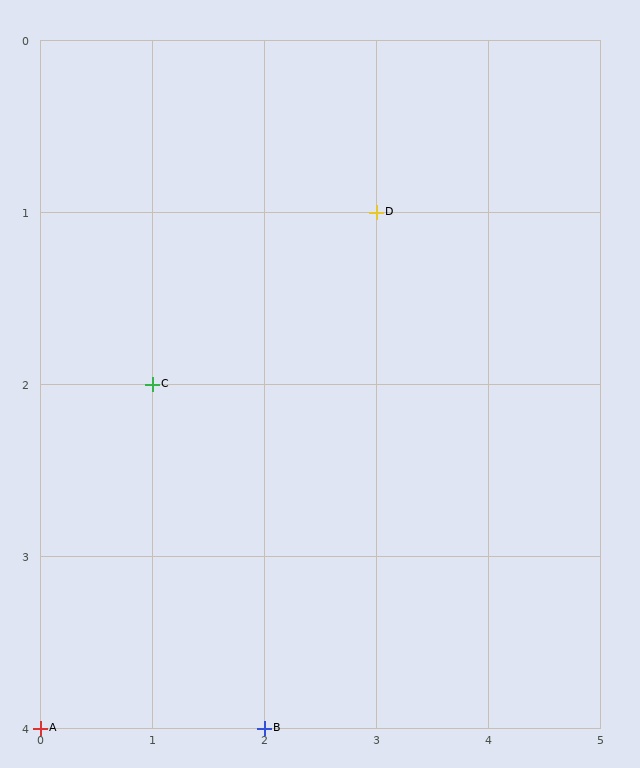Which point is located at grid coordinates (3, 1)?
Point D is at (3, 1).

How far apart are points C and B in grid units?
Points C and B are 1 column and 2 rows apart (about 2.2 grid units diagonally).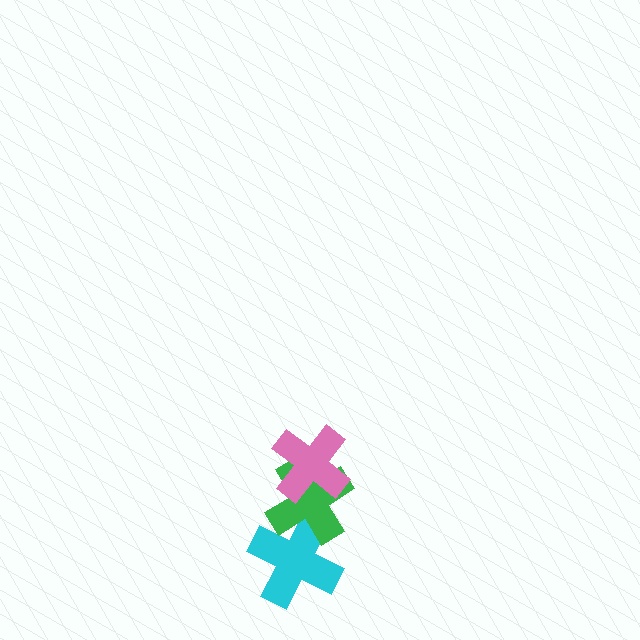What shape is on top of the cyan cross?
The green cross is on top of the cyan cross.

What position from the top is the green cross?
The green cross is 2nd from the top.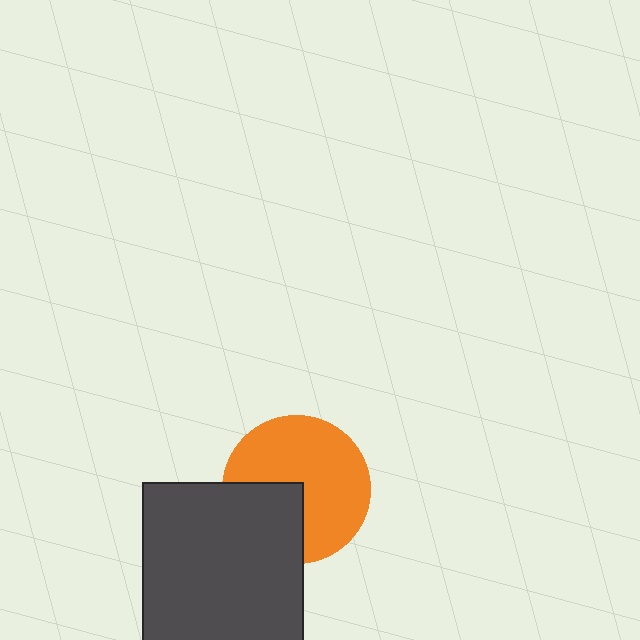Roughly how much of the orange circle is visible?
Most of it is visible (roughly 68%).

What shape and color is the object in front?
The object in front is a dark gray square.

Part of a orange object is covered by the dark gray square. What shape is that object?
It is a circle.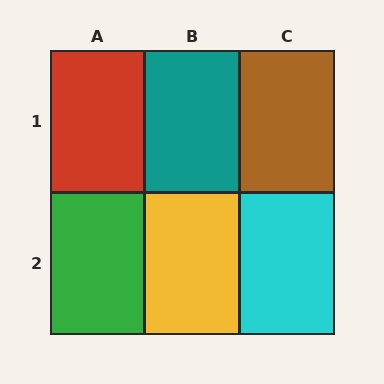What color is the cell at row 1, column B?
Teal.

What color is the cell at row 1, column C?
Brown.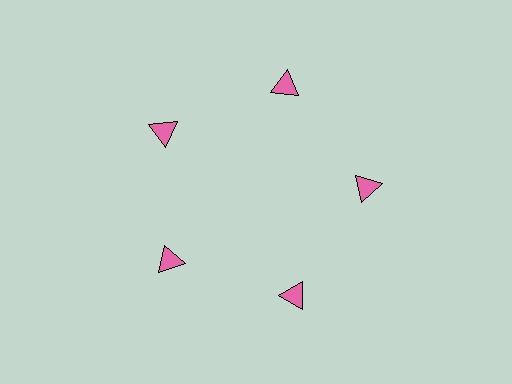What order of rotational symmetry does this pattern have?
This pattern has 5-fold rotational symmetry.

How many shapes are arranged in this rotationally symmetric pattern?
There are 5 shapes, arranged in 5 groups of 1.